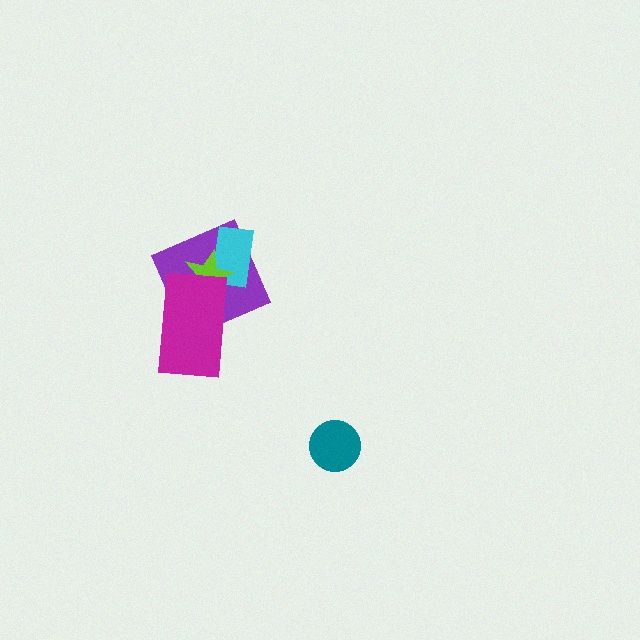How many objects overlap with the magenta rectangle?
2 objects overlap with the magenta rectangle.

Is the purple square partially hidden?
Yes, it is partially covered by another shape.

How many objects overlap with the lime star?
3 objects overlap with the lime star.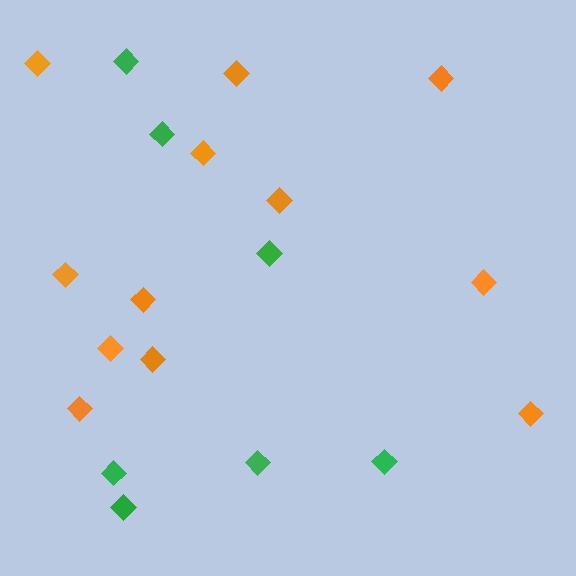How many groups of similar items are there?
There are 2 groups: one group of orange diamonds (12) and one group of green diamonds (7).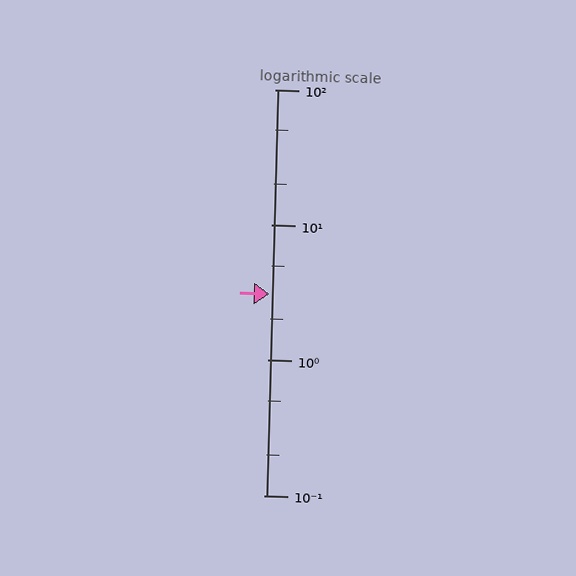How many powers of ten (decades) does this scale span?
The scale spans 3 decades, from 0.1 to 100.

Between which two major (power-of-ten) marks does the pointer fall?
The pointer is between 1 and 10.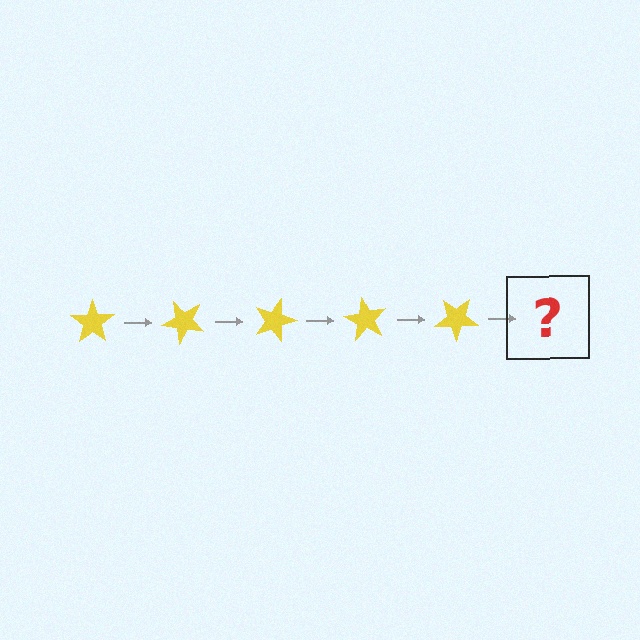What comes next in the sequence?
The next element should be a yellow star rotated 225 degrees.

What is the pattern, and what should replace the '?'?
The pattern is that the star rotates 45 degrees each step. The '?' should be a yellow star rotated 225 degrees.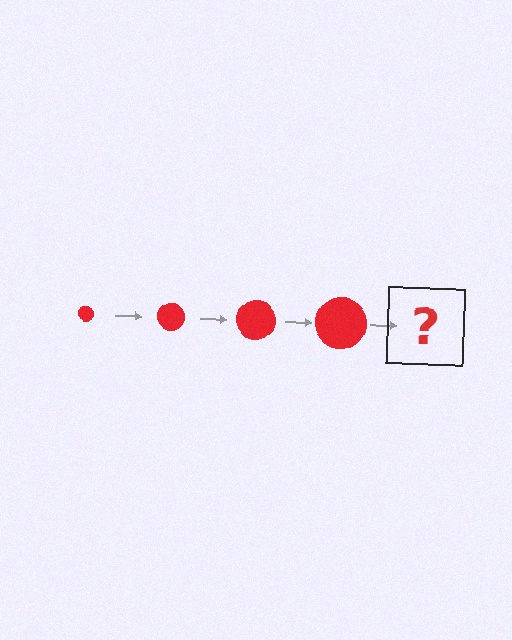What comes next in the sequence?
The next element should be a red circle, larger than the previous one.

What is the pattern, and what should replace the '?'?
The pattern is that the circle gets progressively larger each step. The '?' should be a red circle, larger than the previous one.